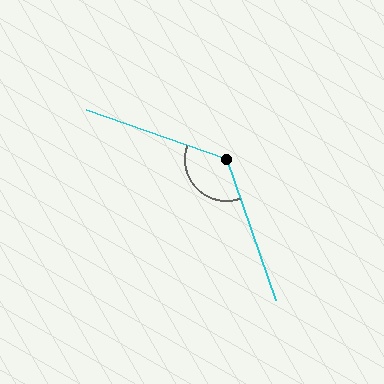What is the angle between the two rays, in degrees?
Approximately 128 degrees.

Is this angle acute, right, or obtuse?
It is obtuse.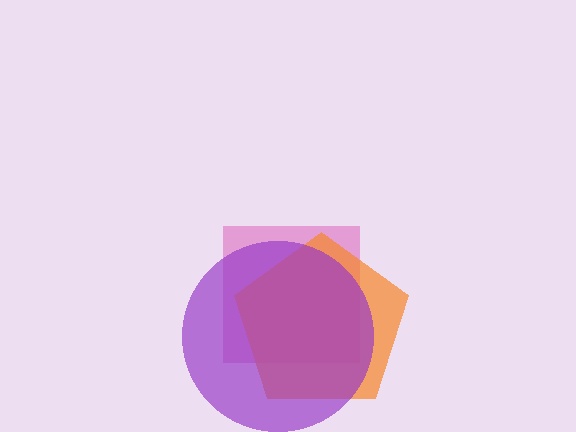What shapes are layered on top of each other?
The layered shapes are: a pink square, an orange pentagon, a purple circle.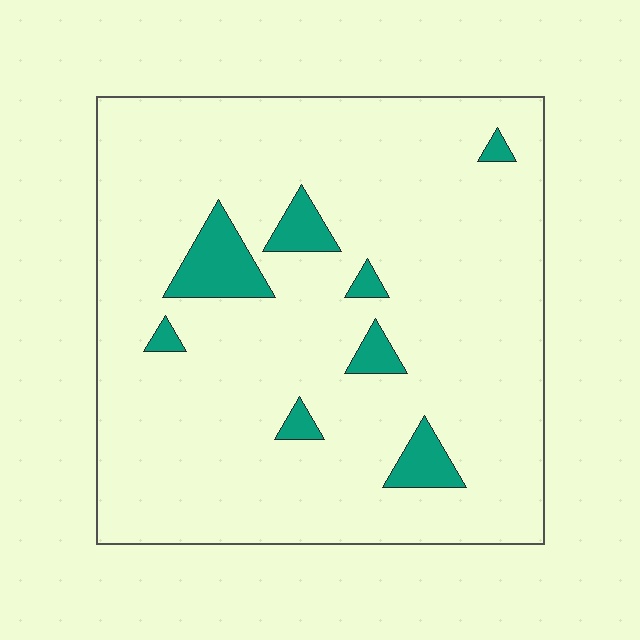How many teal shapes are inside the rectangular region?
8.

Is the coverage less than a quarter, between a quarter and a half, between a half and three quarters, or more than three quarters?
Less than a quarter.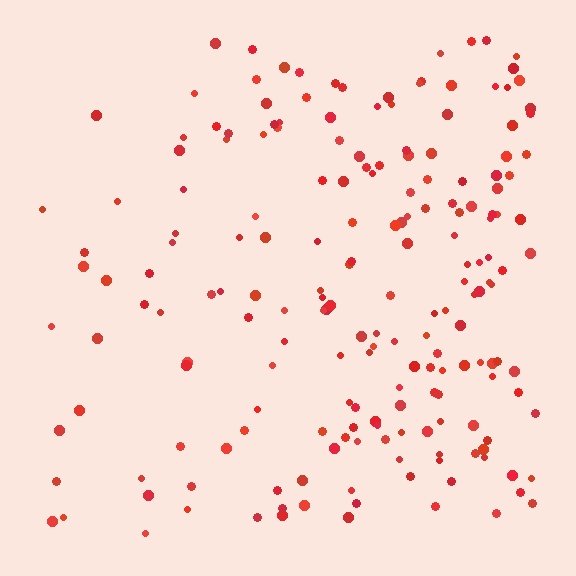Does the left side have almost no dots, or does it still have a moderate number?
Still a moderate number, just noticeably fewer than the right.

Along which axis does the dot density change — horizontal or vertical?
Horizontal.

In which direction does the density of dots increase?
From left to right, with the right side densest.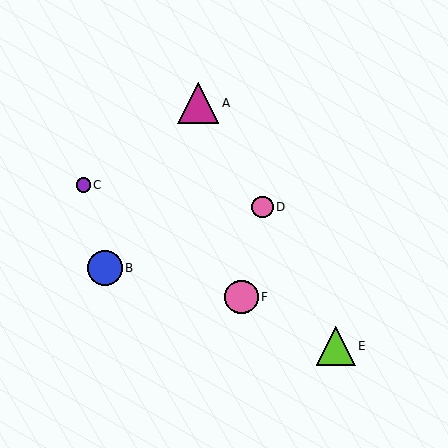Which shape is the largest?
The magenta triangle (labeled A) is the largest.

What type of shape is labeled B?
Shape B is a blue circle.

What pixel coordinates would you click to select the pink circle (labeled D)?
Click at (262, 207) to select the pink circle D.